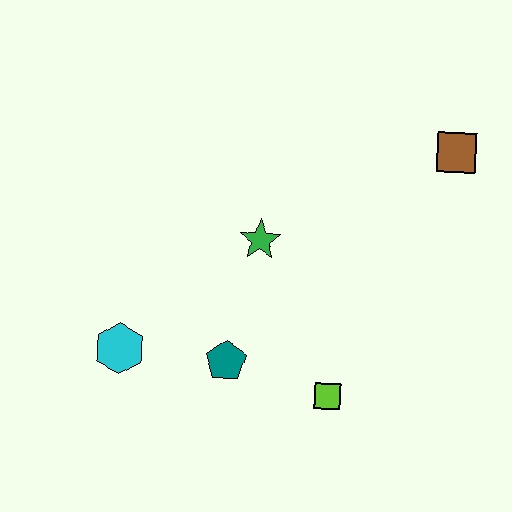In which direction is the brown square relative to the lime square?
The brown square is above the lime square.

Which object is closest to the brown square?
The green star is closest to the brown square.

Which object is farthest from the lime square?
The brown square is farthest from the lime square.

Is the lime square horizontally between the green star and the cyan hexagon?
No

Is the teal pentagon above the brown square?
No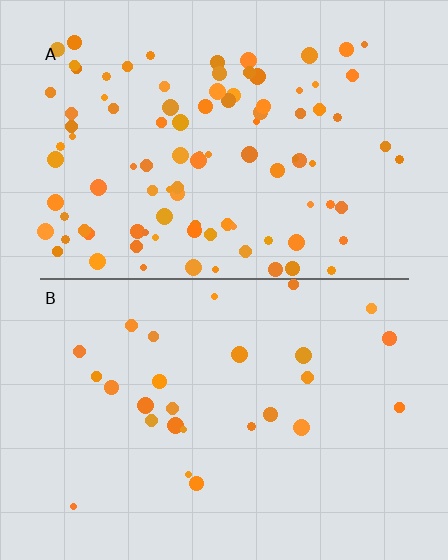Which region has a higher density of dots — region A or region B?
A (the top).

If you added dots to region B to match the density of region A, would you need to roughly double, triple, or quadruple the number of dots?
Approximately quadruple.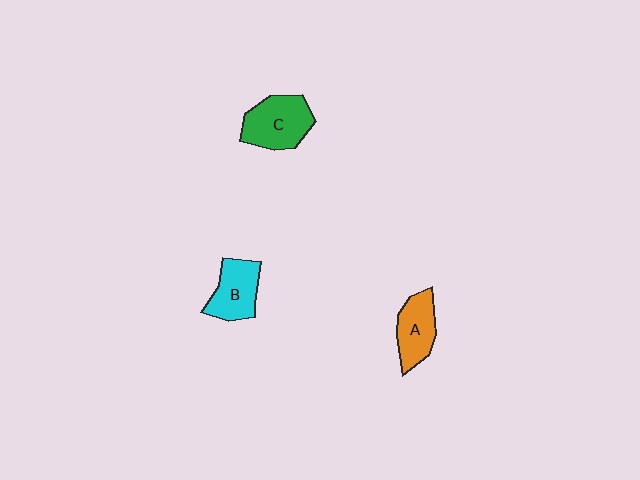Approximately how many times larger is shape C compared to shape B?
Approximately 1.2 times.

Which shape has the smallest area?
Shape A (orange).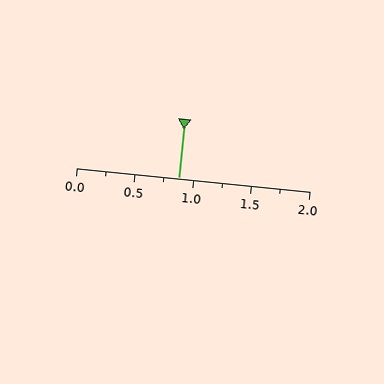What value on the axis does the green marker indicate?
The marker indicates approximately 0.88.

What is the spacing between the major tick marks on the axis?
The major ticks are spaced 0.5 apart.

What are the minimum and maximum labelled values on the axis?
The axis runs from 0.0 to 2.0.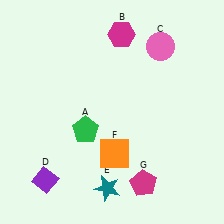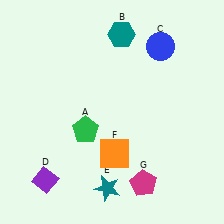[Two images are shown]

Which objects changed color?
B changed from magenta to teal. C changed from pink to blue.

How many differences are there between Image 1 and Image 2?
There are 2 differences between the two images.